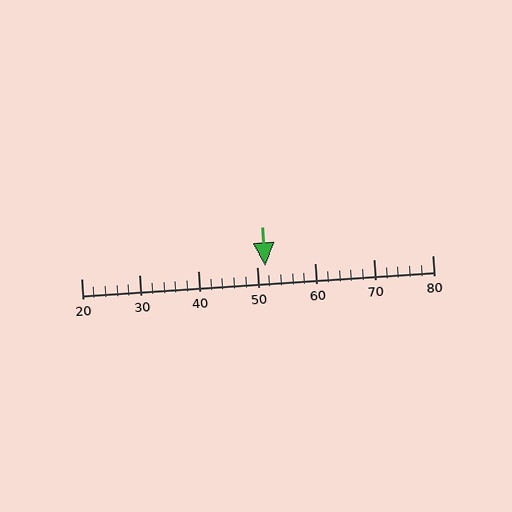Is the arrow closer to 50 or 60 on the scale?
The arrow is closer to 50.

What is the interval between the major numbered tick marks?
The major tick marks are spaced 10 units apart.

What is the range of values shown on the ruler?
The ruler shows values from 20 to 80.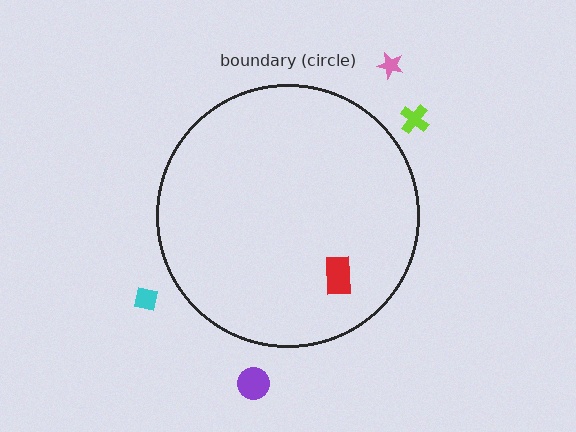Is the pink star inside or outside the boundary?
Outside.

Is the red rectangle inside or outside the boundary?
Inside.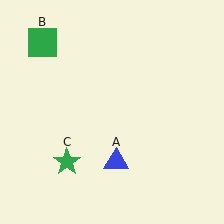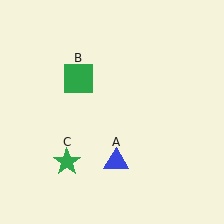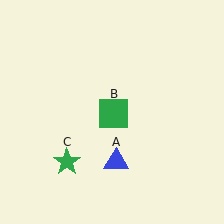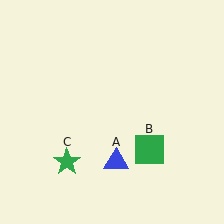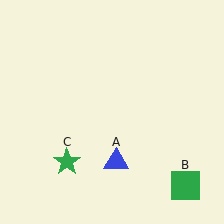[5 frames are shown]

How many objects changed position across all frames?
1 object changed position: green square (object B).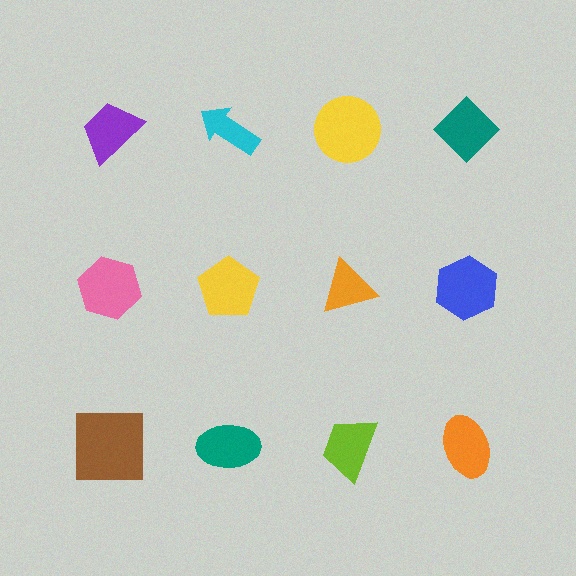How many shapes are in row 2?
4 shapes.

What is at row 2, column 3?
An orange triangle.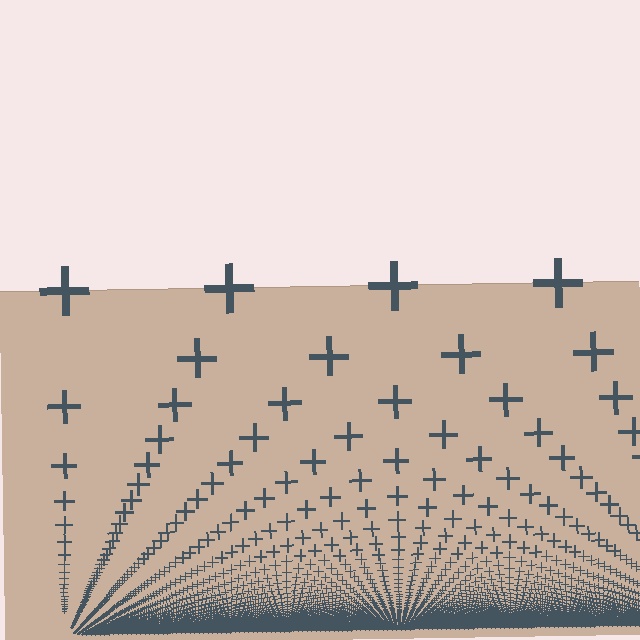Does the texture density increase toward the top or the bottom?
Density increases toward the bottom.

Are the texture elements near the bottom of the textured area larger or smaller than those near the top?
Smaller. The gradient is inverted — elements near the bottom are smaller and denser.